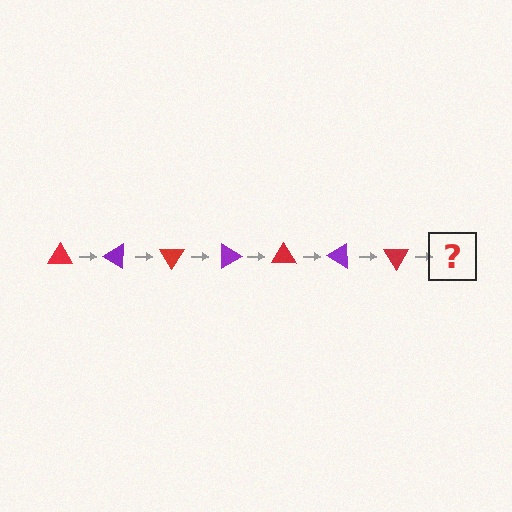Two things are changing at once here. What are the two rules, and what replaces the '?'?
The two rules are that it rotates 30 degrees each step and the color cycles through red and purple. The '?' should be a purple triangle, rotated 210 degrees from the start.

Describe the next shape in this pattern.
It should be a purple triangle, rotated 210 degrees from the start.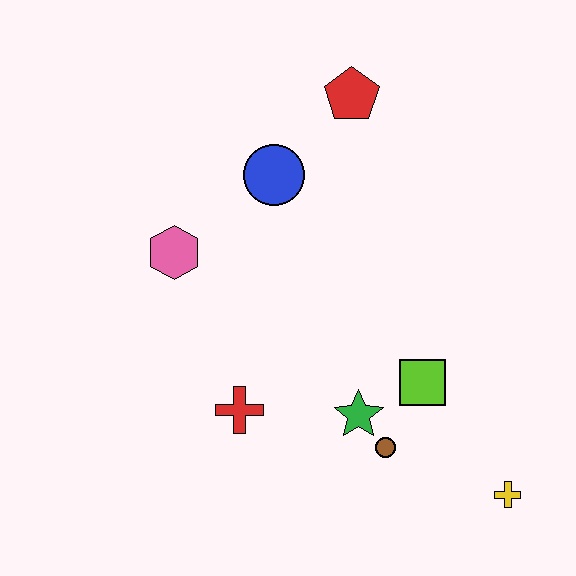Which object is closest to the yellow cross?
The brown circle is closest to the yellow cross.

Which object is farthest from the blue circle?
The yellow cross is farthest from the blue circle.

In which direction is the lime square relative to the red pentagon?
The lime square is below the red pentagon.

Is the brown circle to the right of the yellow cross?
No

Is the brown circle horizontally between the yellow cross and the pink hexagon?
Yes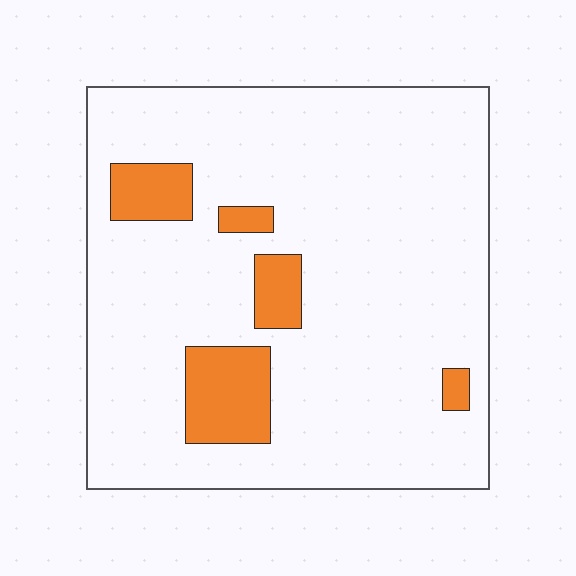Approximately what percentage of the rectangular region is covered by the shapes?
Approximately 10%.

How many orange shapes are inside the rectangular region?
5.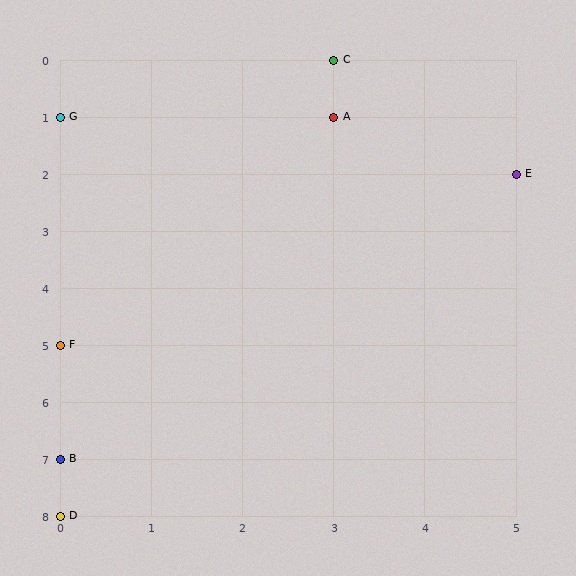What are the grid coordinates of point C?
Point C is at grid coordinates (3, 0).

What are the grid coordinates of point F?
Point F is at grid coordinates (0, 5).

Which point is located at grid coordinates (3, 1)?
Point A is at (3, 1).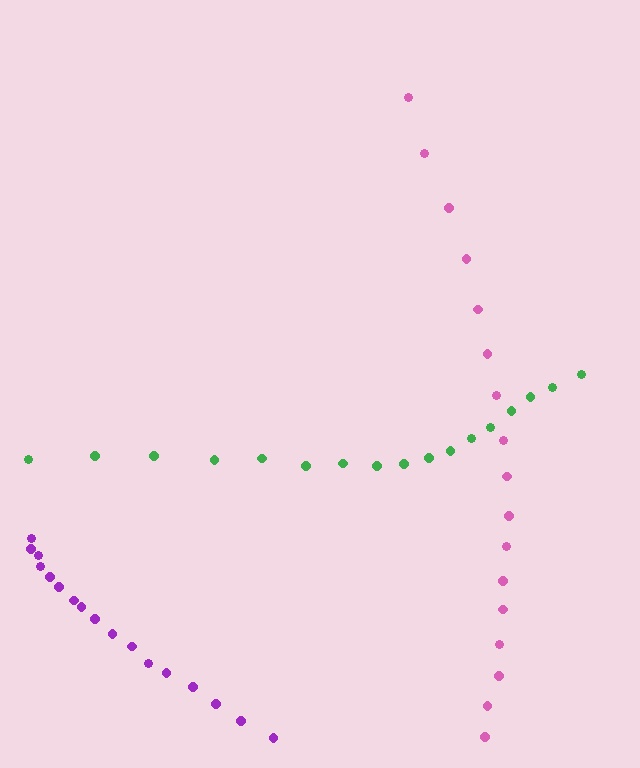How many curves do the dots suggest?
There are 3 distinct paths.